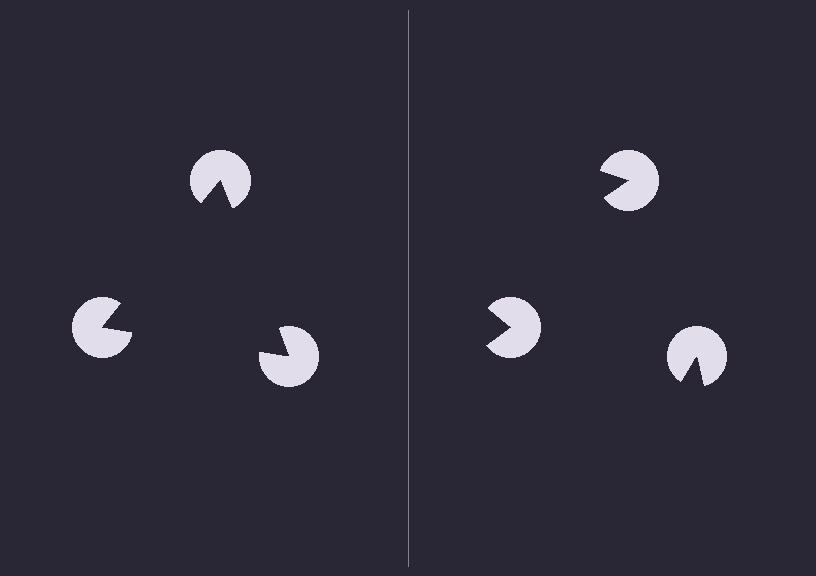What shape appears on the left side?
An illusory triangle.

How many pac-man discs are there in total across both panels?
6 — 3 on each side.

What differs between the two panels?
The pac-man discs are positioned identically on both sides; only the wedge orientations differ. On the left they align to a triangle; on the right they are misaligned.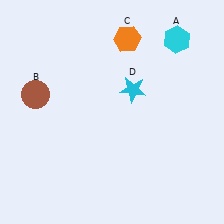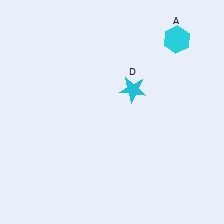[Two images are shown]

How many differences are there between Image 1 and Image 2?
There are 2 differences between the two images.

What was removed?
The orange hexagon (C), the brown circle (B) were removed in Image 2.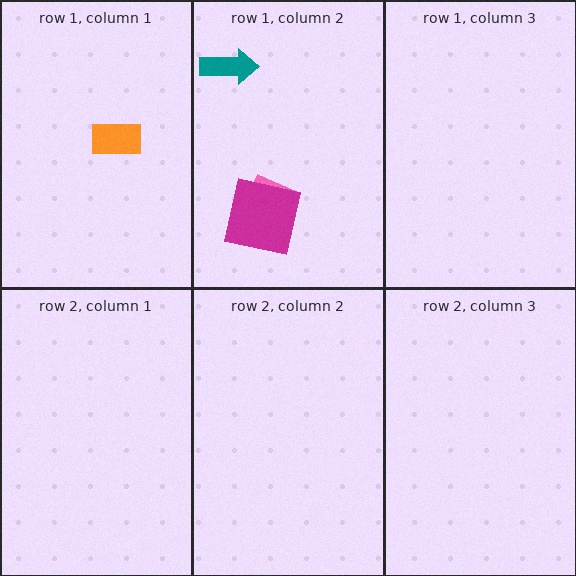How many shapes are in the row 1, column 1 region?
1.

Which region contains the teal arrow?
The row 1, column 2 region.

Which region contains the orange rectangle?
The row 1, column 1 region.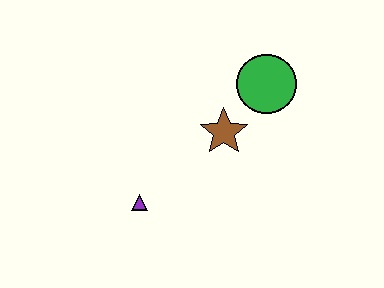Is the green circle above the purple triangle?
Yes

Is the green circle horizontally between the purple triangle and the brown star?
No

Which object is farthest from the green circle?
The purple triangle is farthest from the green circle.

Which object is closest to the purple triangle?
The brown star is closest to the purple triangle.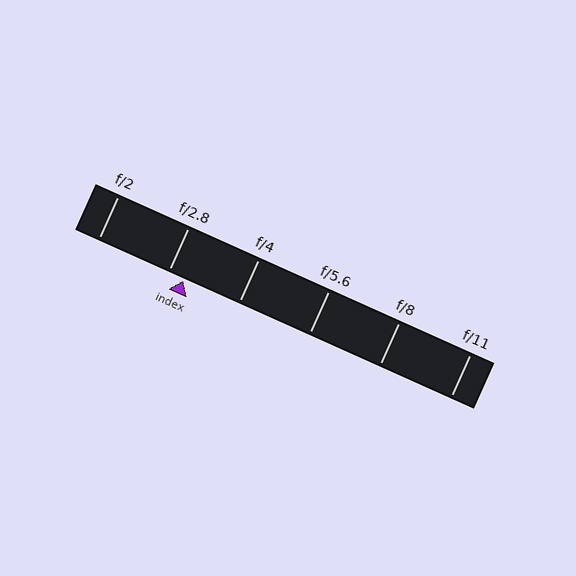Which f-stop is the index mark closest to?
The index mark is closest to f/2.8.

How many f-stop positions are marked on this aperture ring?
There are 6 f-stop positions marked.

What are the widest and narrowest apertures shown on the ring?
The widest aperture shown is f/2 and the narrowest is f/11.